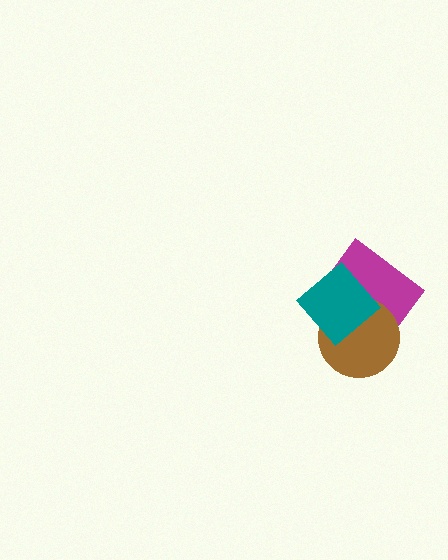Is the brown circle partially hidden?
Yes, it is partially covered by another shape.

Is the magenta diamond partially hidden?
Yes, it is partially covered by another shape.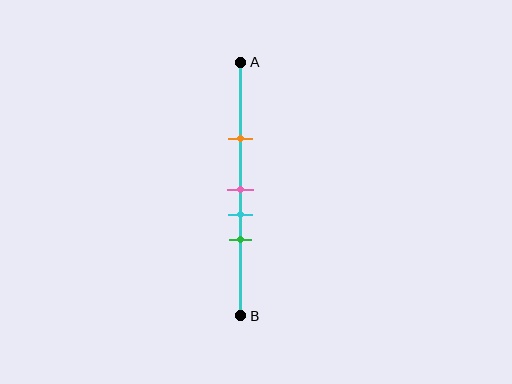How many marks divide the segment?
There are 4 marks dividing the segment.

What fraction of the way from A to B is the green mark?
The green mark is approximately 70% (0.7) of the way from A to B.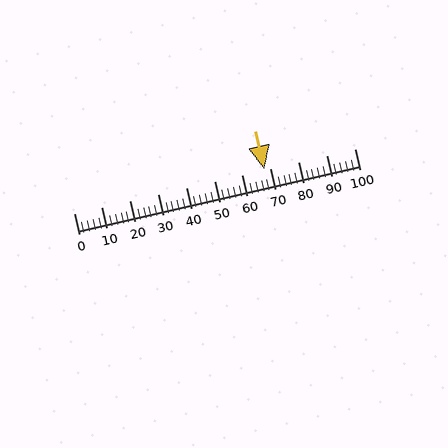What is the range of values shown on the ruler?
The ruler shows values from 0 to 100.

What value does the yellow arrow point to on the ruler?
The yellow arrow points to approximately 68.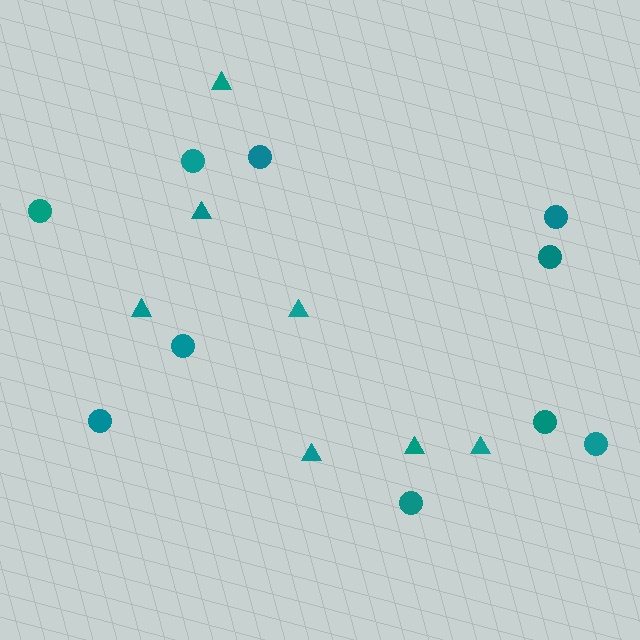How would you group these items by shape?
There are 2 groups: one group of triangles (7) and one group of circles (10).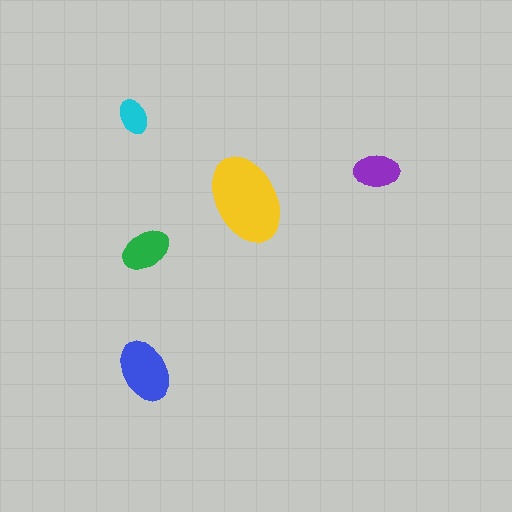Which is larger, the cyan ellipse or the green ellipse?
The green one.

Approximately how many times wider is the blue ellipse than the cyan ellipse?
About 2 times wider.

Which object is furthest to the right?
The purple ellipse is rightmost.